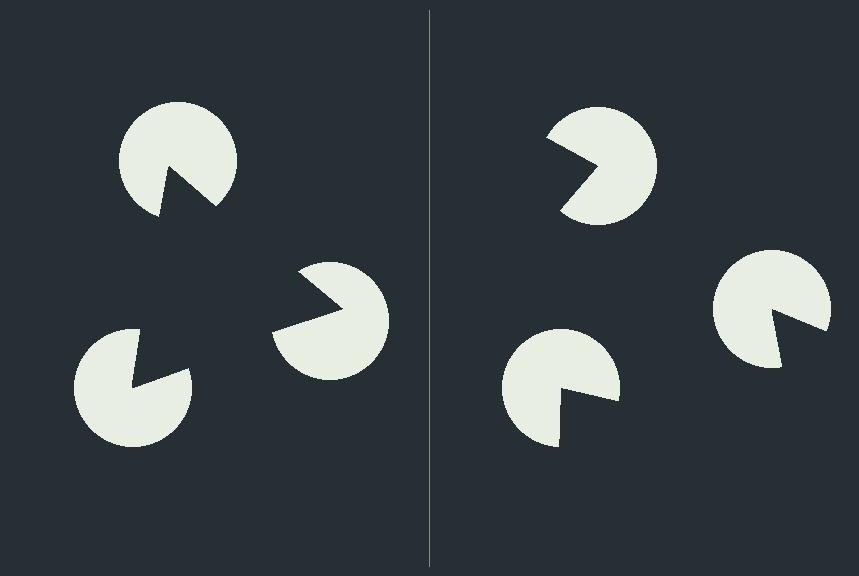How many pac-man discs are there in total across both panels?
6 — 3 on each side.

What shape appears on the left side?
An illusory triangle.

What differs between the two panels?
The pac-man discs are positioned identically on both sides; only the wedge orientations differ. On the left they align to a triangle; on the right they are misaligned.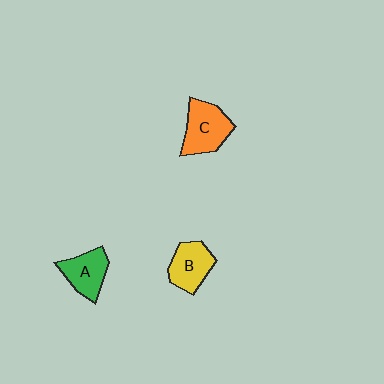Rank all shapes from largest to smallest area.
From largest to smallest: C (orange), B (yellow), A (green).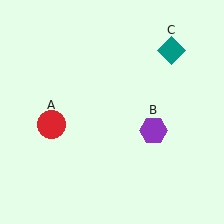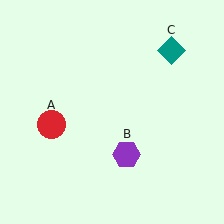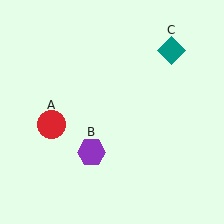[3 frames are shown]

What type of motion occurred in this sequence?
The purple hexagon (object B) rotated clockwise around the center of the scene.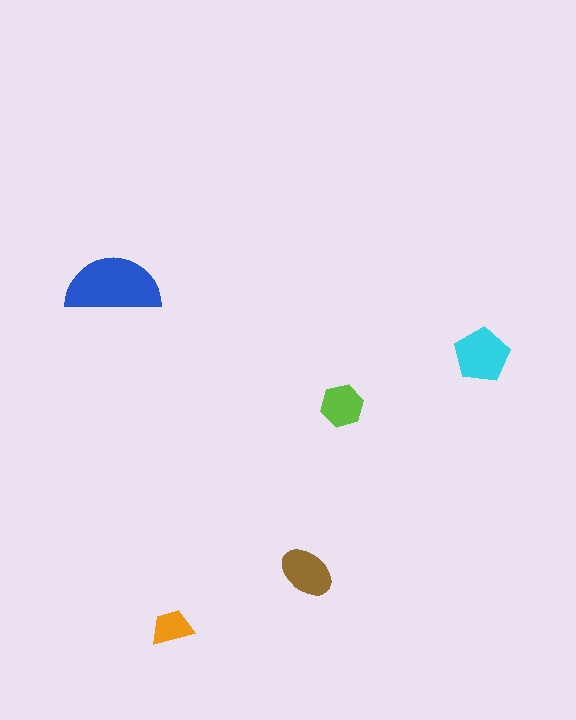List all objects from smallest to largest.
The orange trapezoid, the lime hexagon, the brown ellipse, the cyan pentagon, the blue semicircle.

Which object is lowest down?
The orange trapezoid is bottommost.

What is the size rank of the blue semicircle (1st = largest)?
1st.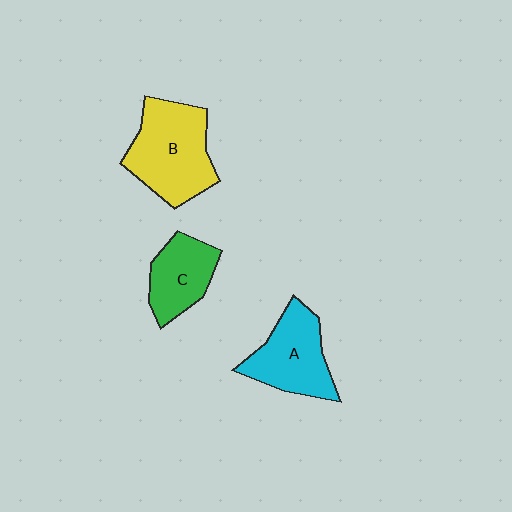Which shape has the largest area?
Shape B (yellow).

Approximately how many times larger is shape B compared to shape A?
Approximately 1.3 times.